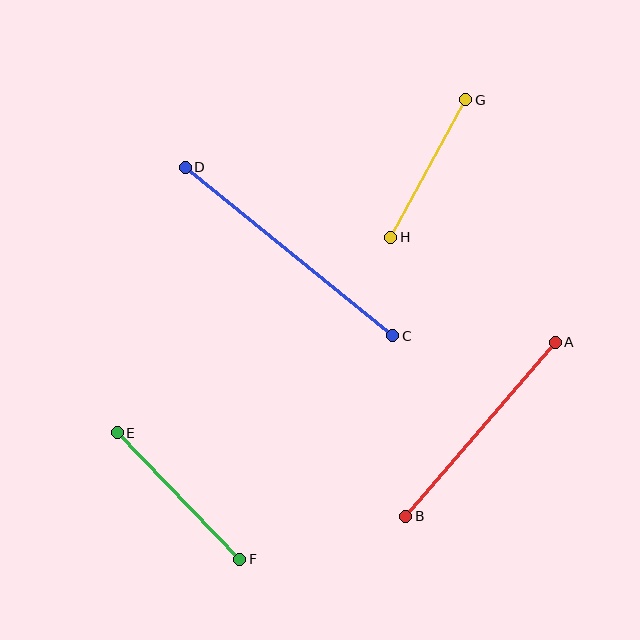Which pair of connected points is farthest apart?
Points C and D are farthest apart.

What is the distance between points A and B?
The distance is approximately 230 pixels.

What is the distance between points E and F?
The distance is approximately 176 pixels.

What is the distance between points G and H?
The distance is approximately 157 pixels.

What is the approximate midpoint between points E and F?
The midpoint is at approximately (179, 496) pixels.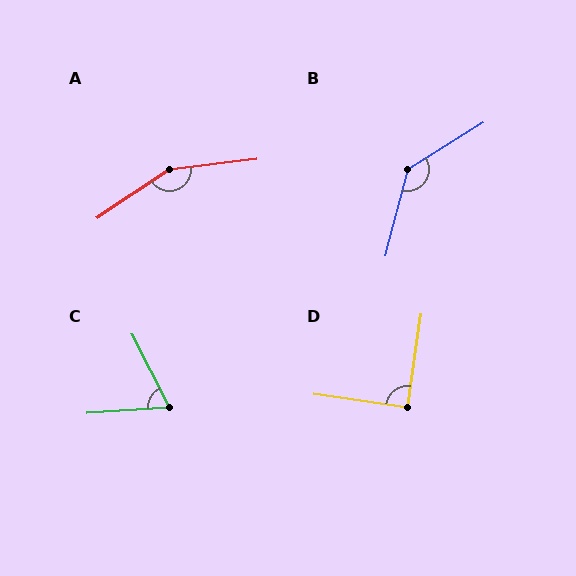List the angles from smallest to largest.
C (67°), D (90°), B (136°), A (153°).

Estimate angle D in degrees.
Approximately 90 degrees.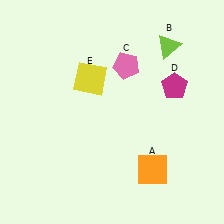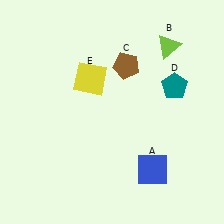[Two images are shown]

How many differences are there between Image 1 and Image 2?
There are 3 differences between the two images.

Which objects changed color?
A changed from orange to blue. C changed from pink to brown. D changed from magenta to teal.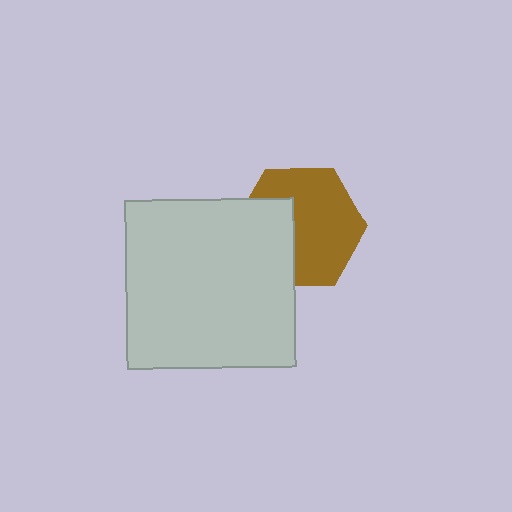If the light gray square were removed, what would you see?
You would see the complete brown hexagon.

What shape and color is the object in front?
The object in front is a light gray square.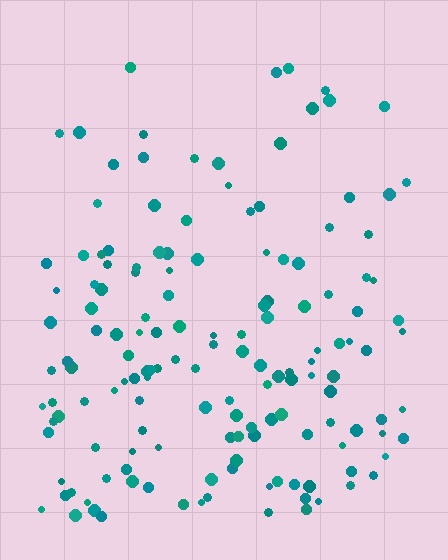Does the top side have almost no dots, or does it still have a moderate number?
Still a moderate number, just noticeably fewer than the bottom.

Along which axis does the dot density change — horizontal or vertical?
Vertical.